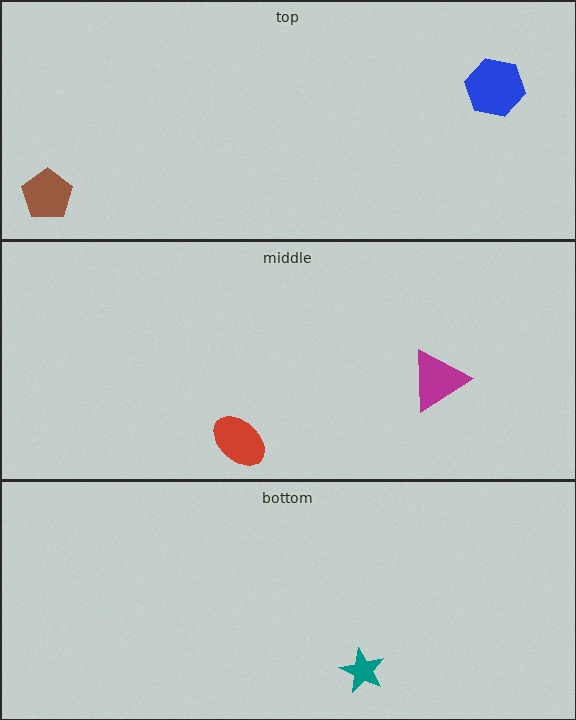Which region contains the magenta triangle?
The middle region.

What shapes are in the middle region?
The red ellipse, the magenta triangle.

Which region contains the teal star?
The bottom region.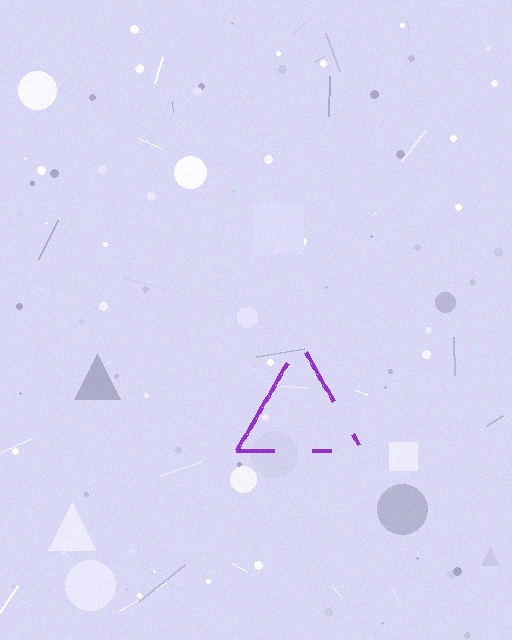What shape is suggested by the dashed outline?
The dashed outline suggests a triangle.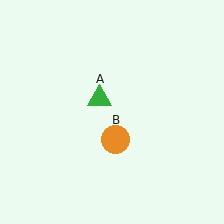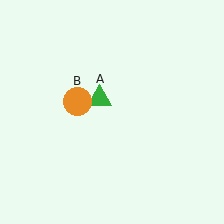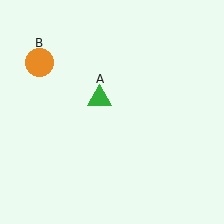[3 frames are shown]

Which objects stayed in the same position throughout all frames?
Green triangle (object A) remained stationary.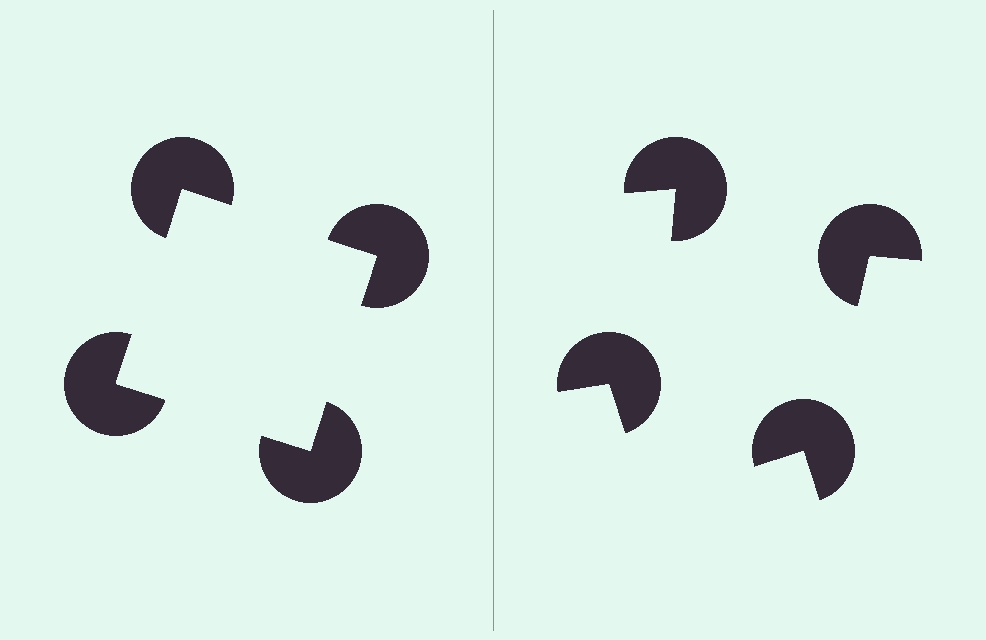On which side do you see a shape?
An illusory square appears on the left side. On the right side the wedge cuts are rotated, so no coherent shape forms.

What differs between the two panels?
The pac-man discs are positioned identically on both sides; only the wedge orientations differ. On the left they align to a square; on the right they are misaligned.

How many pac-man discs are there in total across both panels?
8 — 4 on each side.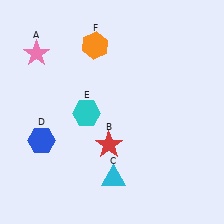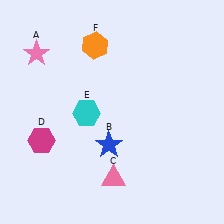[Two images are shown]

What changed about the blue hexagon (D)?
In Image 1, D is blue. In Image 2, it changed to magenta.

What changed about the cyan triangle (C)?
In Image 1, C is cyan. In Image 2, it changed to pink.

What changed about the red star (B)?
In Image 1, B is red. In Image 2, it changed to blue.